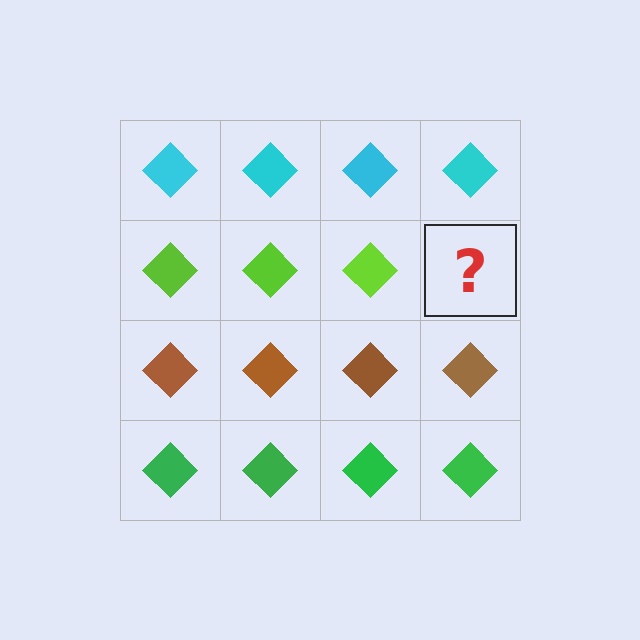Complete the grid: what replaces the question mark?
The question mark should be replaced with a lime diamond.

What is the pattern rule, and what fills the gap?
The rule is that each row has a consistent color. The gap should be filled with a lime diamond.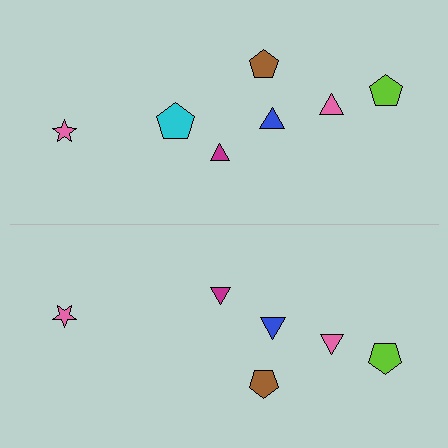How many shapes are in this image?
There are 13 shapes in this image.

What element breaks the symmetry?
A cyan pentagon is missing from the bottom side.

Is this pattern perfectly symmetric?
No, the pattern is not perfectly symmetric. A cyan pentagon is missing from the bottom side.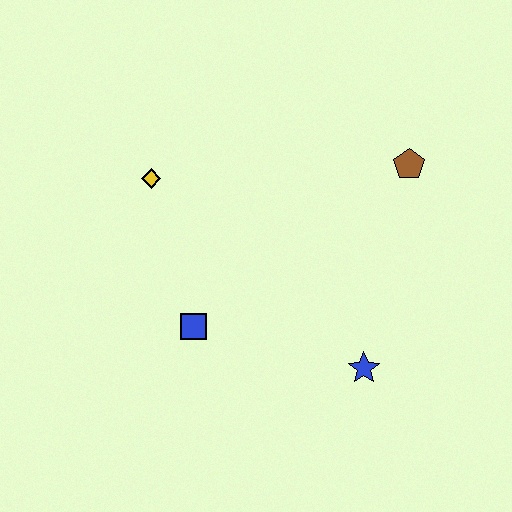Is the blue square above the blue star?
Yes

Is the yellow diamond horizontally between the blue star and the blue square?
No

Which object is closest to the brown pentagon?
The blue star is closest to the brown pentagon.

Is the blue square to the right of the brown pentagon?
No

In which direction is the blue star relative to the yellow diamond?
The blue star is to the right of the yellow diamond.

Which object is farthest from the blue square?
The brown pentagon is farthest from the blue square.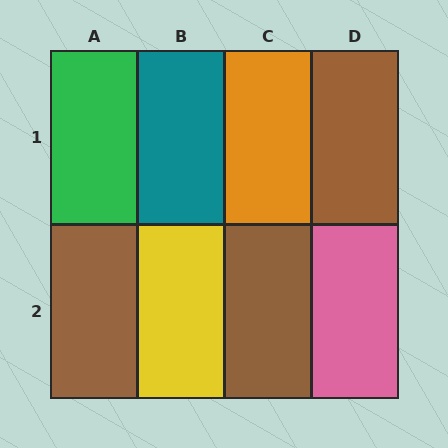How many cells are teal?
1 cell is teal.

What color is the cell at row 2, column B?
Yellow.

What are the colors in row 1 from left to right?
Green, teal, orange, brown.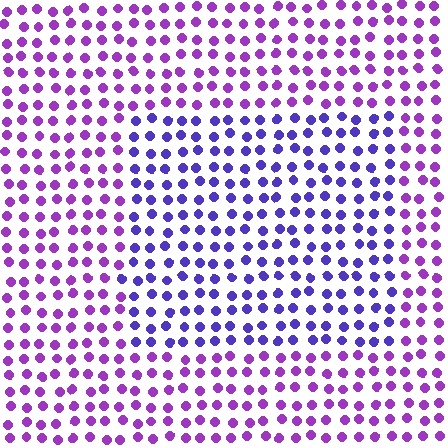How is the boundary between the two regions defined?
The boundary is defined purely by a slight shift in hue (about 35 degrees). Spacing, size, and orientation are identical on both sides.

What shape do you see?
I see a rectangle.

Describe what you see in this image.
The image is filled with small purple elements in a uniform arrangement. A rectangle-shaped region is visible where the elements are tinted to a slightly different hue, forming a subtle color boundary.